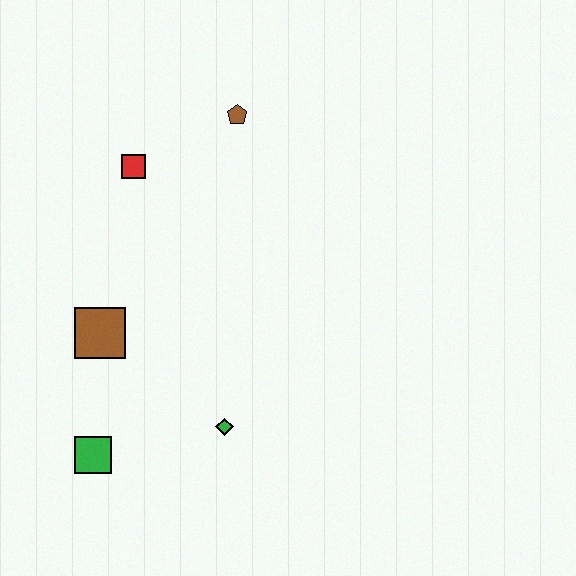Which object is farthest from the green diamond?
The brown pentagon is farthest from the green diamond.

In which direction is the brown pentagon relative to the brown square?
The brown pentagon is above the brown square.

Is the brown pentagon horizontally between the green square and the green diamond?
No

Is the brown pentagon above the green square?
Yes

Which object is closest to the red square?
The brown pentagon is closest to the red square.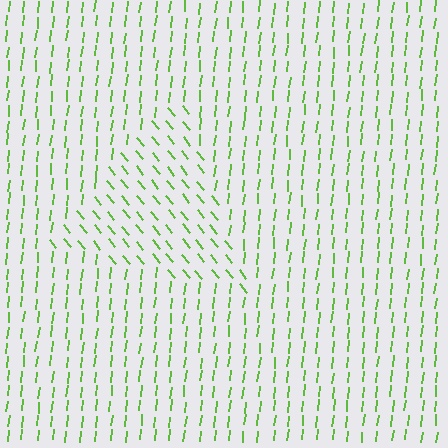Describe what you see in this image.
The image is filled with small lime line segments. A triangle region in the image has lines oriented differently from the surrounding lines, creating a visible texture boundary.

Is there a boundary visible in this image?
Yes, there is a texture boundary formed by a change in line orientation.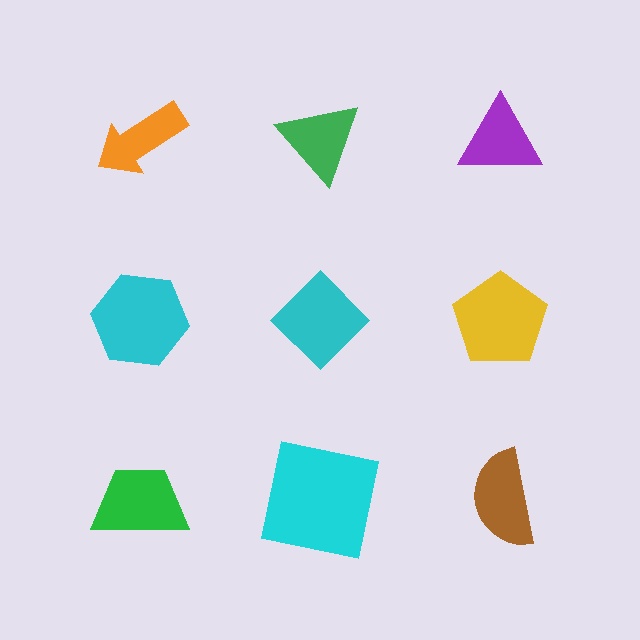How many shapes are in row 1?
3 shapes.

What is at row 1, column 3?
A purple triangle.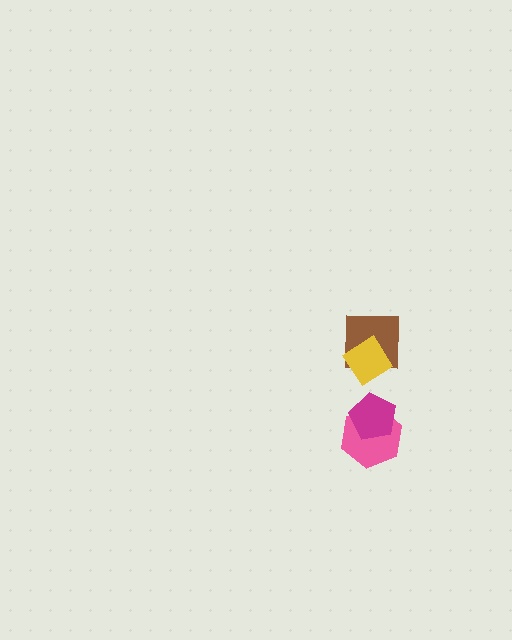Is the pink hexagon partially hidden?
Yes, it is partially covered by another shape.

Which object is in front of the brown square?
The yellow diamond is in front of the brown square.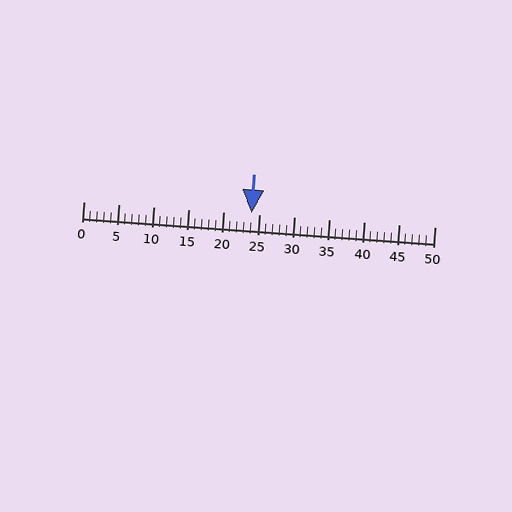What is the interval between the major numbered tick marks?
The major tick marks are spaced 5 units apart.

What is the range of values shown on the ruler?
The ruler shows values from 0 to 50.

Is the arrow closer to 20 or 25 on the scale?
The arrow is closer to 25.